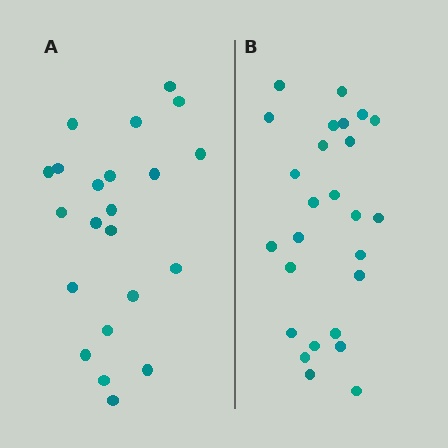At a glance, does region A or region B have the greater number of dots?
Region B (the right region) has more dots.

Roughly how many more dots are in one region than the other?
Region B has about 4 more dots than region A.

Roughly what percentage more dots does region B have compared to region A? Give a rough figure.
About 20% more.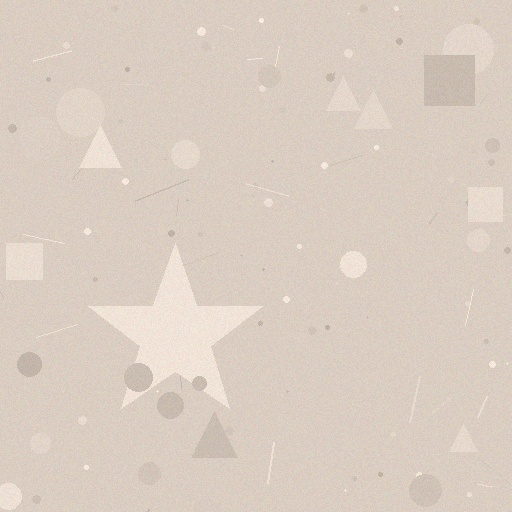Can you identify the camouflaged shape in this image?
The camouflaged shape is a star.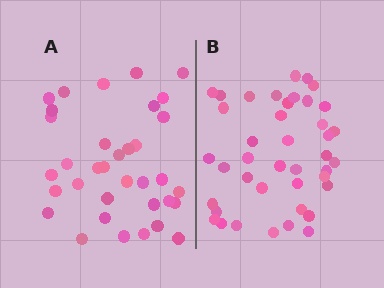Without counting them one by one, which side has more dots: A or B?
Region B (the right region) has more dots.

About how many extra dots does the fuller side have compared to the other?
Region B has about 6 more dots than region A.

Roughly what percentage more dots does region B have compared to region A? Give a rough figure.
About 15% more.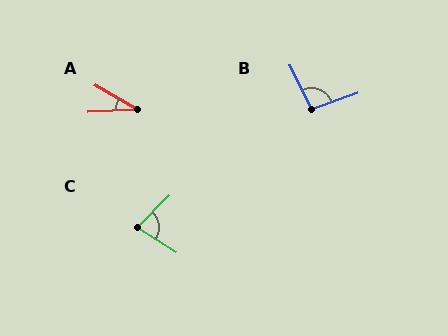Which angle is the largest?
B, at approximately 95 degrees.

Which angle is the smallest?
A, at approximately 33 degrees.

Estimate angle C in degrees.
Approximately 77 degrees.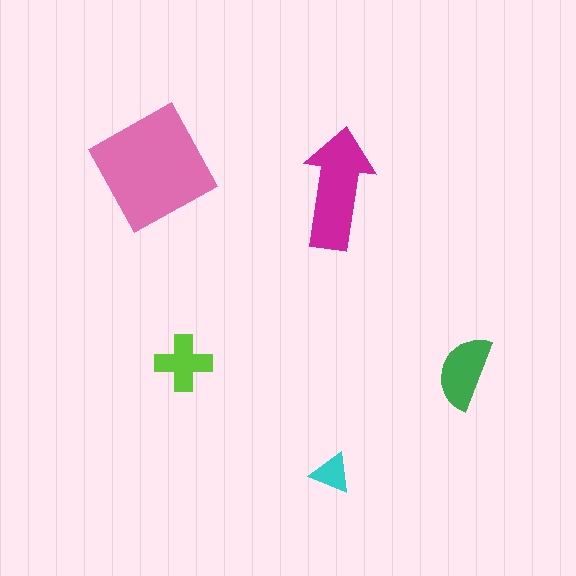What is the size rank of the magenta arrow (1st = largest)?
2nd.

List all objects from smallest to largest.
The cyan triangle, the lime cross, the green semicircle, the magenta arrow, the pink square.